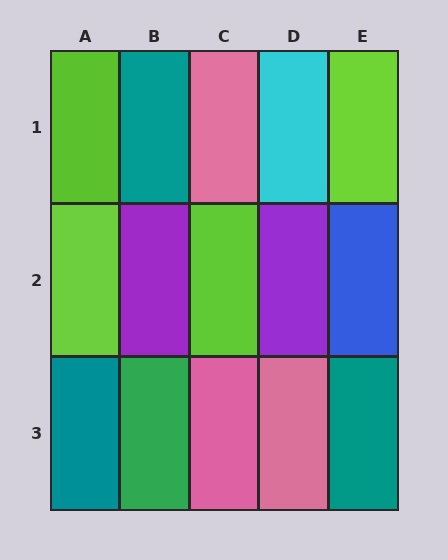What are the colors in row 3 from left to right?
Teal, green, pink, pink, teal.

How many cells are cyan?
1 cell is cyan.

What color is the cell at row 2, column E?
Blue.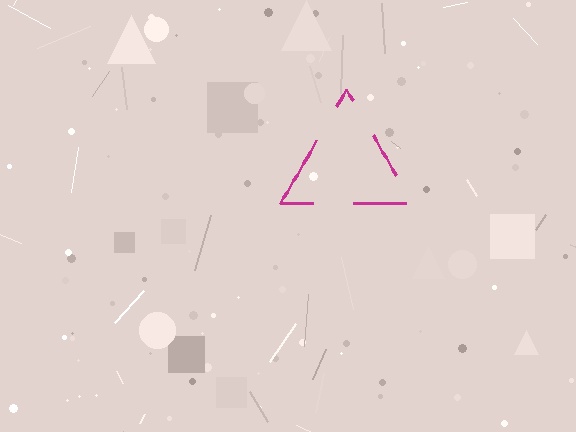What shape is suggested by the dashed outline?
The dashed outline suggests a triangle.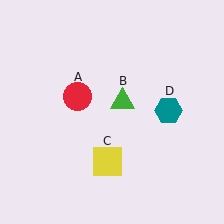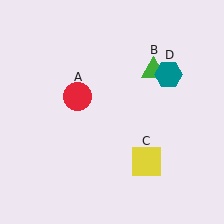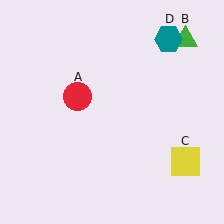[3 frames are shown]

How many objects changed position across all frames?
3 objects changed position: green triangle (object B), yellow square (object C), teal hexagon (object D).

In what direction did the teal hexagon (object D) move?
The teal hexagon (object D) moved up.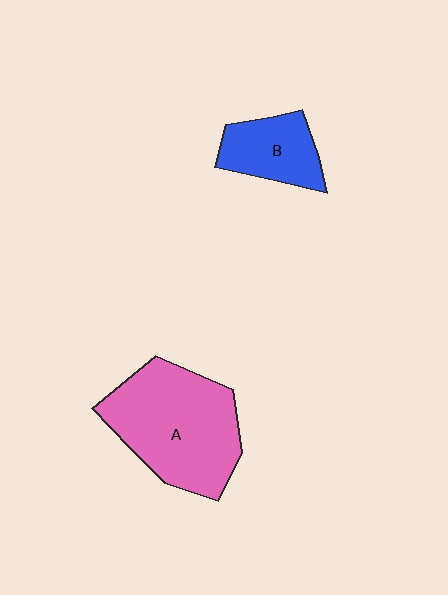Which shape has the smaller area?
Shape B (blue).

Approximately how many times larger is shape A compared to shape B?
Approximately 2.2 times.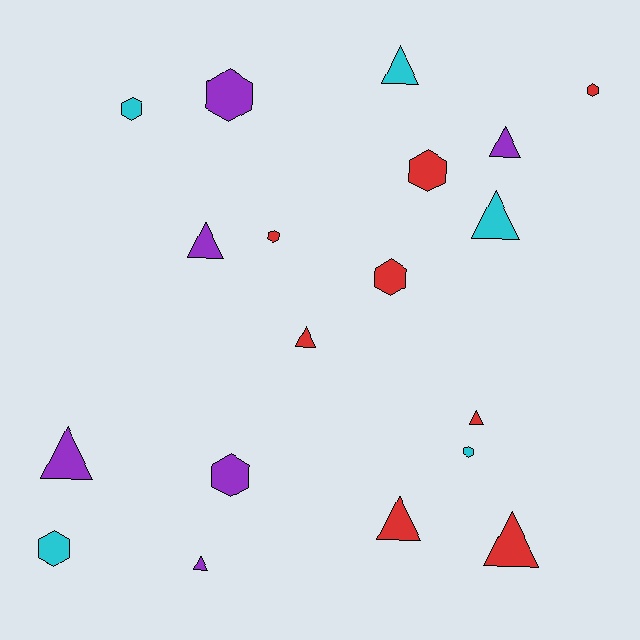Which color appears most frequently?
Red, with 8 objects.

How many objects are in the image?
There are 19 objects.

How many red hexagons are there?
There are 4 red hexagons.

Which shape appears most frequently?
Triangle, with 10 objects.